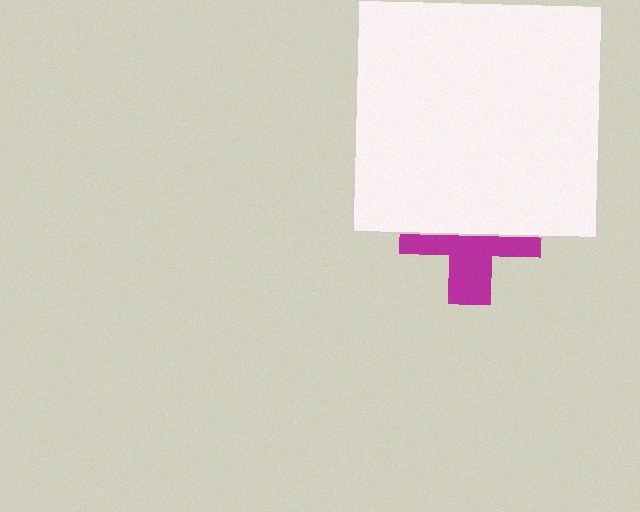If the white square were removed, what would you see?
You would see the complete magenta cross.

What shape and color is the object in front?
The object in front is a white square.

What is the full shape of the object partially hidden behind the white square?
The partially hidden object is a magenta cross.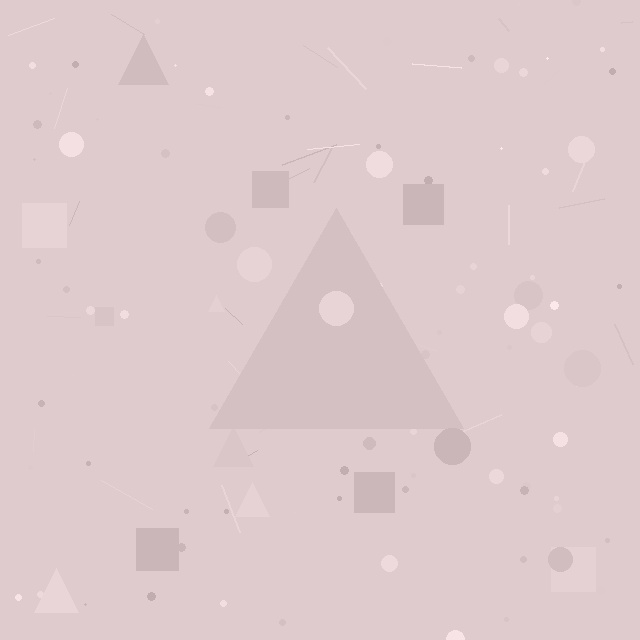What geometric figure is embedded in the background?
A triangle is embedded in the background.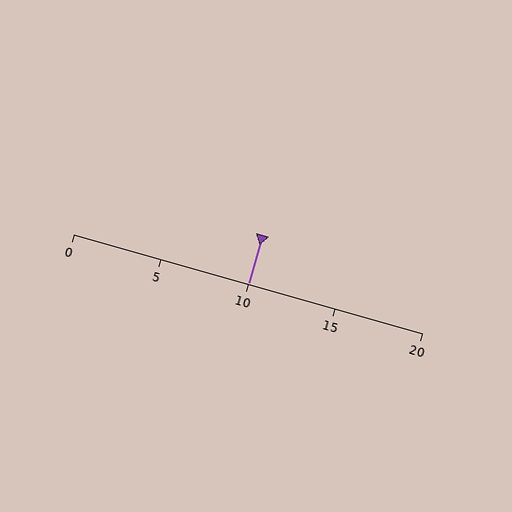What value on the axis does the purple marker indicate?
The marker indicates approximately 10.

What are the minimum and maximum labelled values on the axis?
The axis runs from 0 to 20.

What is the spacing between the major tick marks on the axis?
The major ticks are spaced 5 apart.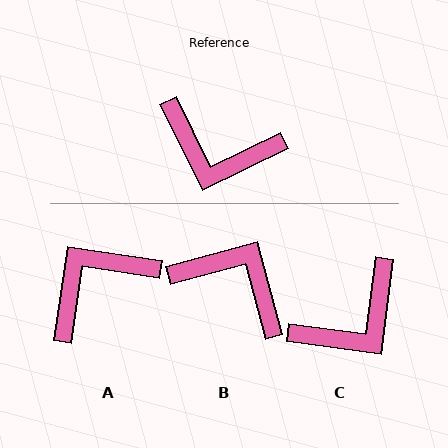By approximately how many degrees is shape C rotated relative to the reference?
Approximately 57 degrees counter-clockwise.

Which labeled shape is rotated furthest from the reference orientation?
B, about 169 degrees away.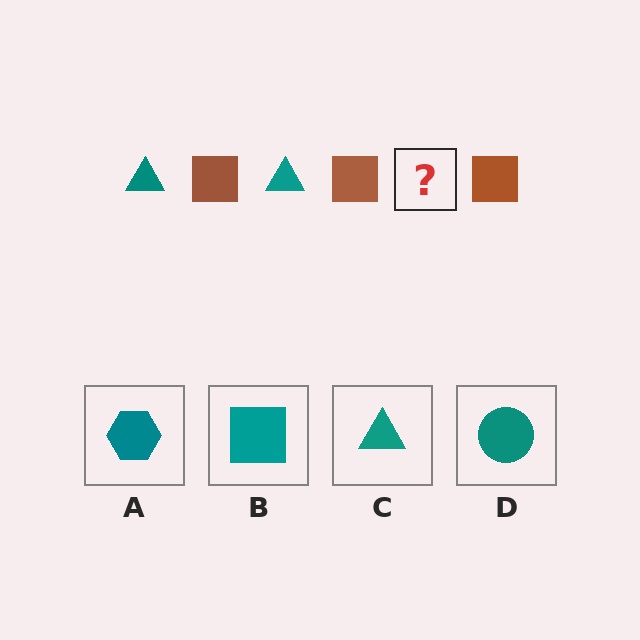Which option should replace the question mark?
Option C.